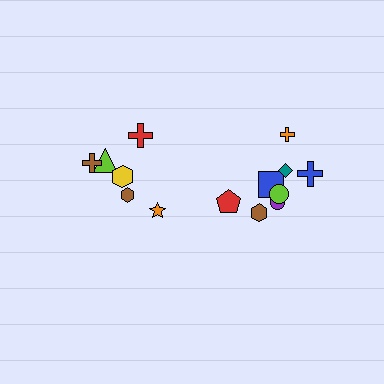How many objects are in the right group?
There are 8 objects.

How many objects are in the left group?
There are 6 objects.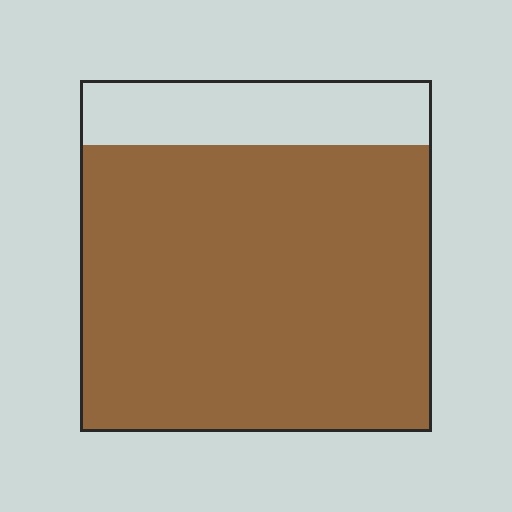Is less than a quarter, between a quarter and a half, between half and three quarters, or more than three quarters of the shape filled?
More than three quarters.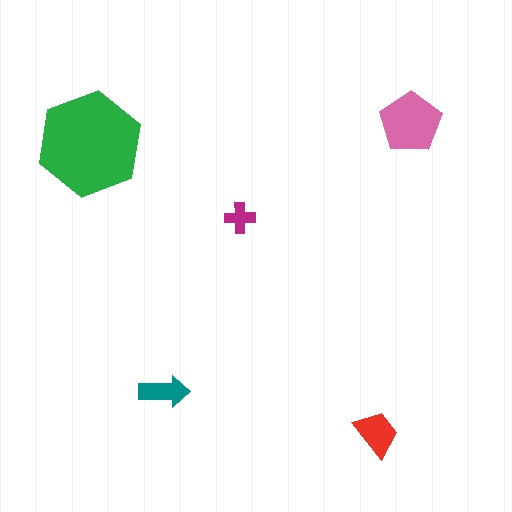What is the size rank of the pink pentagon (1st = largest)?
2nd.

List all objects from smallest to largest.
The magenta cross, the teal arrow, the red trapezoid, the pink pentagon, the green hexagon.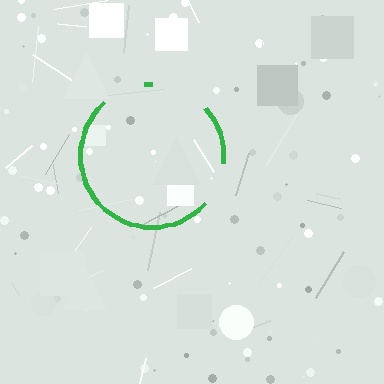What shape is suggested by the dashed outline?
The dashed outline suggests a circle.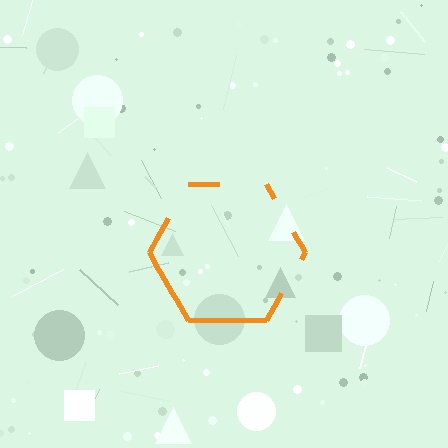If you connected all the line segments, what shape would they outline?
They would outline a hexagon.